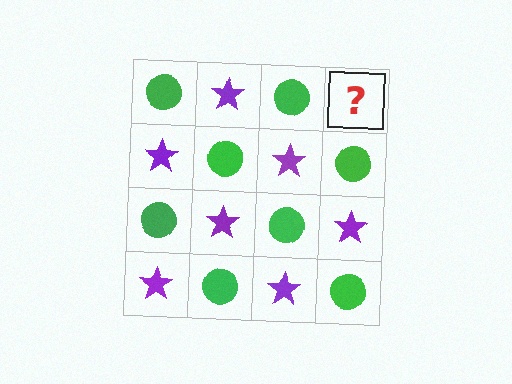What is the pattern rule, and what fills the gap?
The rule is that it alternates green circle and purple star in a checkerboard pattern. The gap should be filled with a purple star.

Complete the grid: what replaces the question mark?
The question mark should be replaced with a purple star.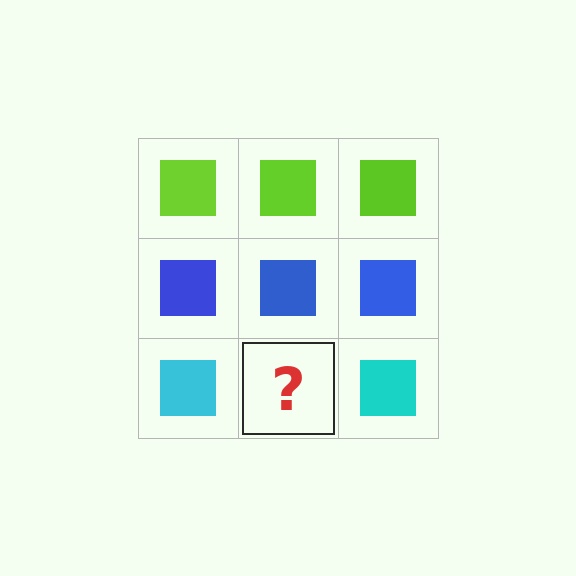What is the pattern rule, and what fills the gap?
The rule is that each row has a consistent color. The gap should be filled with a cyan square.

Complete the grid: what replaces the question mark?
The question mark should be replaced with a cyan square.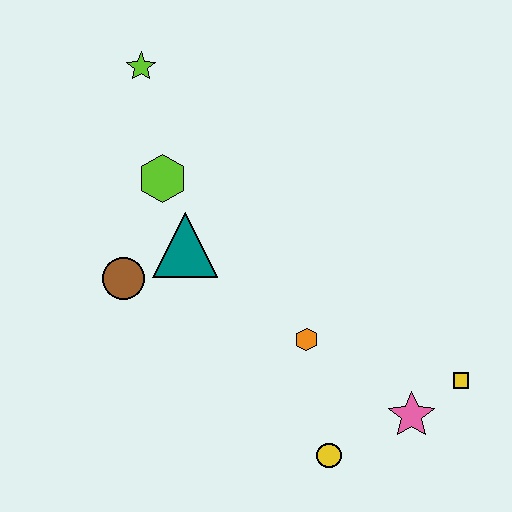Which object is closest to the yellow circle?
The pink star is closest to the yellow circle.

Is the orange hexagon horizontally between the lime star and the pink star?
Yes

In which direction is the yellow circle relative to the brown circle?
The yellow circle is to the right of the brown circle.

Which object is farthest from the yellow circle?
The lime star is farthest from the yellow circle.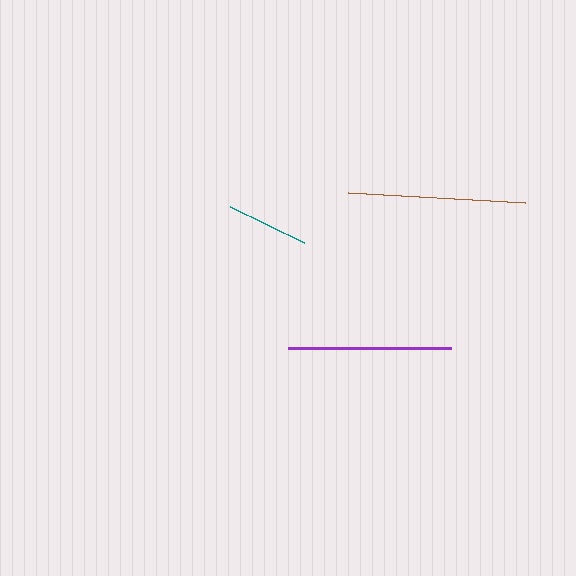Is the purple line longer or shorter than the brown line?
The brown line is longer than the purple line.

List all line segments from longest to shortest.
From longest to shortest: brown, purple, teal.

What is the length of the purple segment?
The purple segment is approximately 163 pixels long.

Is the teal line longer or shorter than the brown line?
The brown line is longer than the teal line.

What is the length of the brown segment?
The brown segment is approximately 177 pixels long.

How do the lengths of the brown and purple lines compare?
The brown and purple lines are approximately the same length.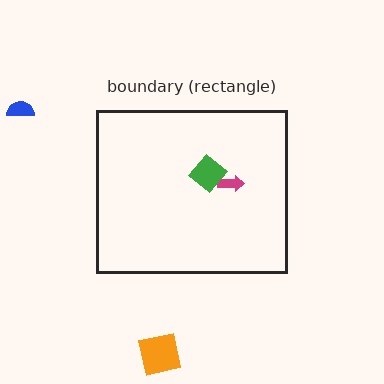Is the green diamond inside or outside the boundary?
Inside.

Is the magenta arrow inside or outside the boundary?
Inside.